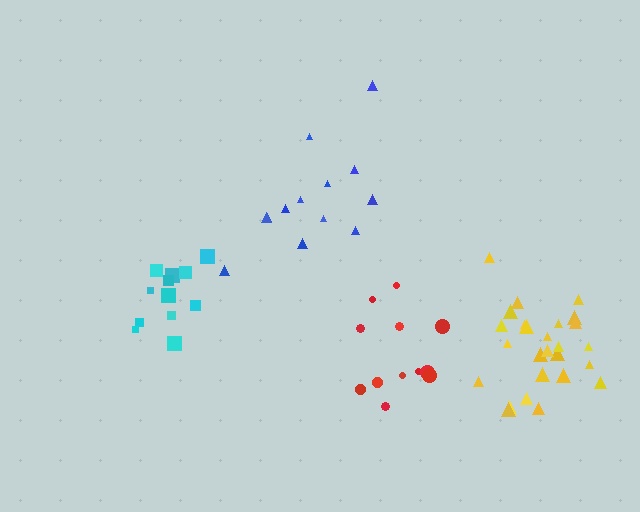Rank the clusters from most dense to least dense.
yellow, cyan, red, blue.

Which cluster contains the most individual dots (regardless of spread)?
Yellow (26).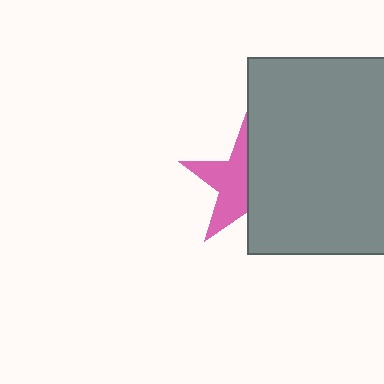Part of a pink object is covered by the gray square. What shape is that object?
It is a star.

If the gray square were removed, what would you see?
You would see the complete pink star.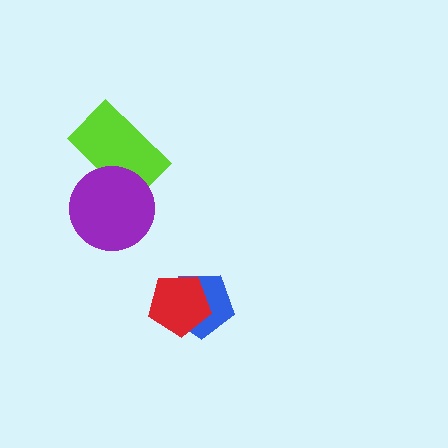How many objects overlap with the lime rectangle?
1 object overlaps with the lime rectangle.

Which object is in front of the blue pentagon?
The red pentagon is in front of the blue pentagon.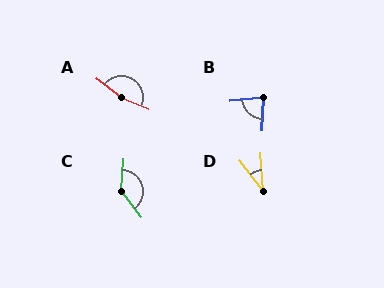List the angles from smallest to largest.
D (33°), B (83°), C (138°), A (166°).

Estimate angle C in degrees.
Approximately 138 degrees.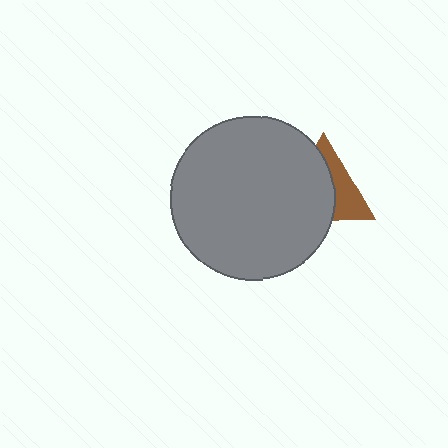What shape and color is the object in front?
The object in front is a gray circle.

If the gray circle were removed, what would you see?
You would see the complete brown triangle.